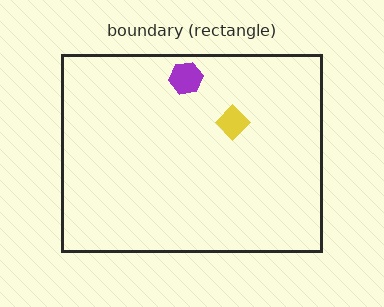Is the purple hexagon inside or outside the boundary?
Inside.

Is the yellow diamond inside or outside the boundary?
Inside.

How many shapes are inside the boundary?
2 inside, 0 outside.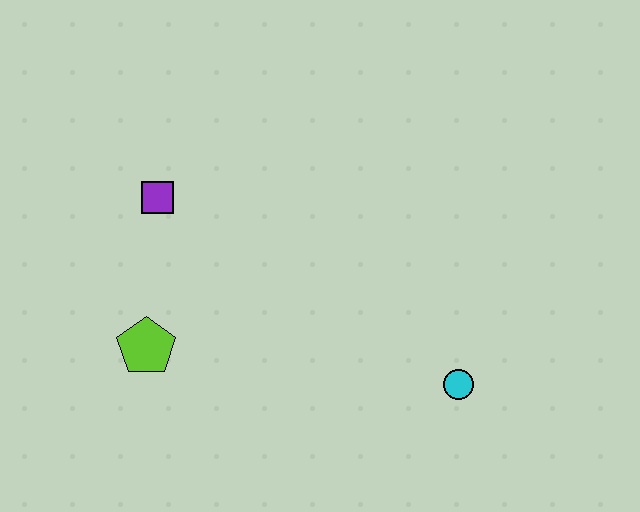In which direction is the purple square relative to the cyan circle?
The purple square is to the left of the cyan circle.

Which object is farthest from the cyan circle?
The purple square is farthest from the cyan circle.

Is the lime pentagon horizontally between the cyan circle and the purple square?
No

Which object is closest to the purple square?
The lime pentagon is closest to the purple square.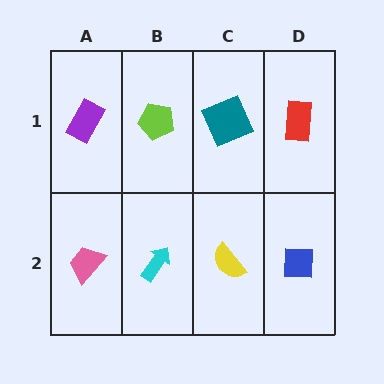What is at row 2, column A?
A pink trapezoid.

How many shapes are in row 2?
4 shapes.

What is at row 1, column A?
A purple rectangle.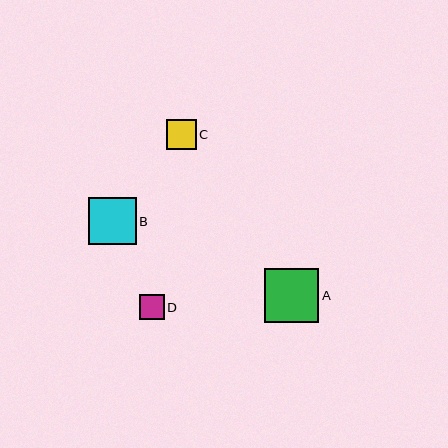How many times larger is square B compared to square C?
Square B is approximately 1.6 times the size of square C.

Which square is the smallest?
Square D is the smallest with a size of approximately 25 pixels.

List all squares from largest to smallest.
From largest to smallest: A, B, C, D.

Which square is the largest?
Square A is the largest with a size of approximately 54 pixels.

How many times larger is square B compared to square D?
Square B is approximately 1.9 times the size of square D.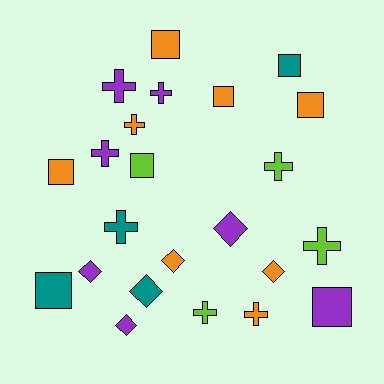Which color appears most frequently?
Orange, with 8 objects.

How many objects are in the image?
There are 23 objects.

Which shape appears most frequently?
Cross, with 9 objects.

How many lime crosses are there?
There are 3 lime crosses.